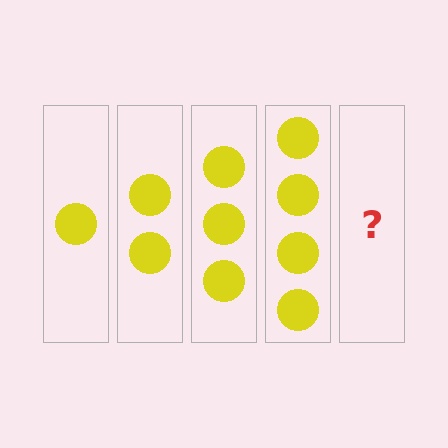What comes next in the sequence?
The next element should be 5 circles.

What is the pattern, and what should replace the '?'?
The pattern is that each step adds one more circle. The '?' should be 5 circles.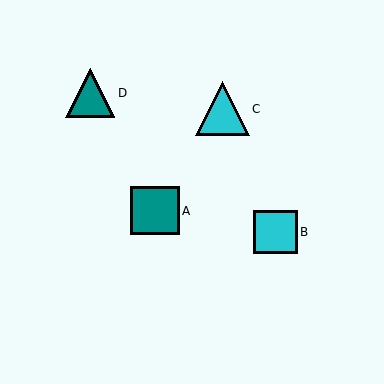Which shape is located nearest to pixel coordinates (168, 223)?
The teal square (labeled A) at (155, 211) is nearest to that location.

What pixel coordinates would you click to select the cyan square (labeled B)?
Click at (276, 232) to select the cyan square B.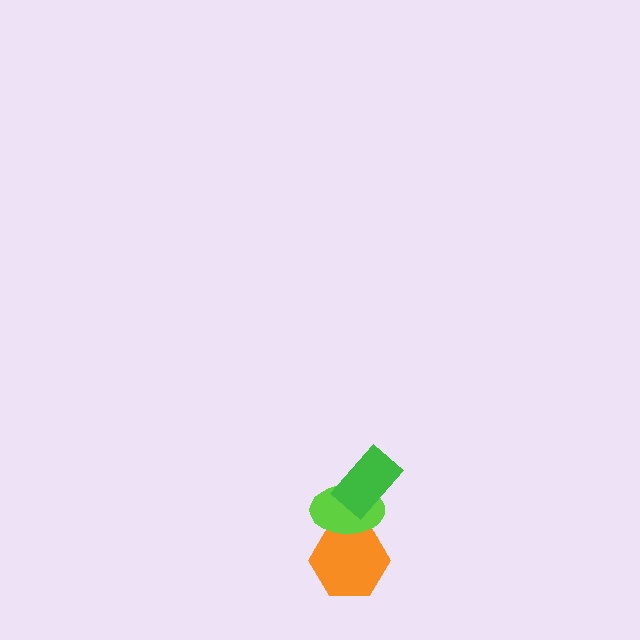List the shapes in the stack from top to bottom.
From top to bottom: the green rectangle, the lime ellipse, the orange hexagon.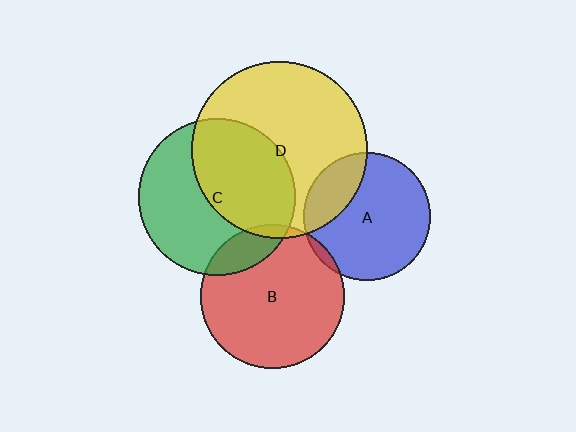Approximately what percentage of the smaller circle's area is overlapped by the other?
Approximately 15%.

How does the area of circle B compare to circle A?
Approximately 1.3 times.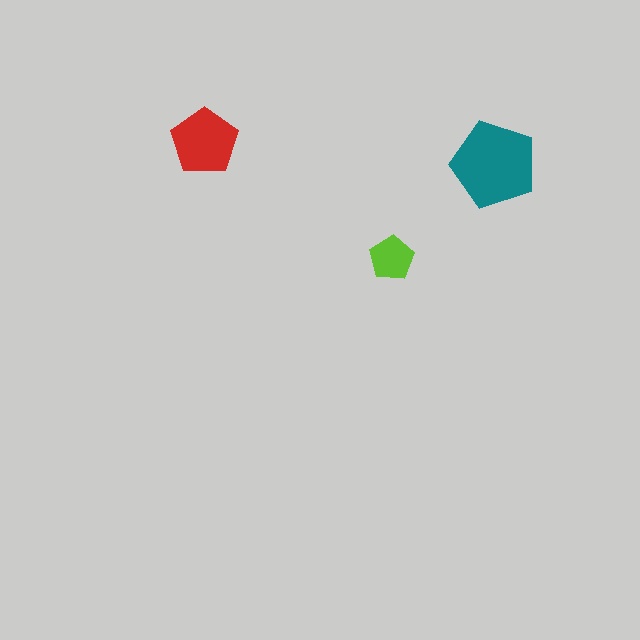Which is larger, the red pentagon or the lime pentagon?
The red one.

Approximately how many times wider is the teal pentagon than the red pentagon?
About 1.5 times wider.